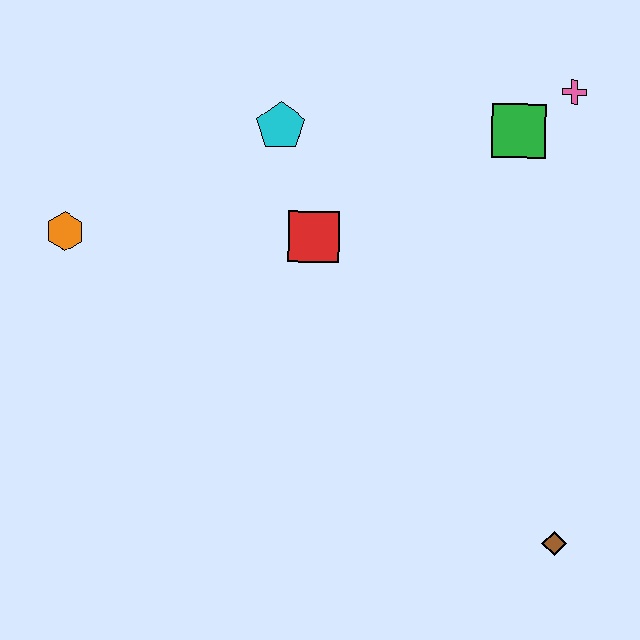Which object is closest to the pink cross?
The green square is closest to the pink cross.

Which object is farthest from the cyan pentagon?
The brown diamond is farthest from the cyan pentagon.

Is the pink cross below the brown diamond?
No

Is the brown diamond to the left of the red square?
No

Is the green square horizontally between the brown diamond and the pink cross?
No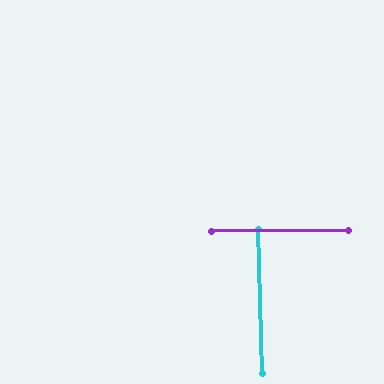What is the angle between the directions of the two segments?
Approximately 89 degrees.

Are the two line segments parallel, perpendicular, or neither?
Perpendicular — they meet at approximately 89°.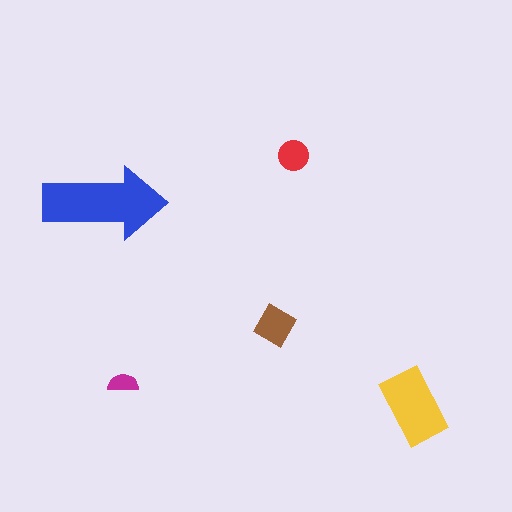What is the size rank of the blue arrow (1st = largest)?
1st.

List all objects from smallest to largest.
The magenta semicircle, the red circle, the brown diamond, the yellow rectangle, the blue arrow.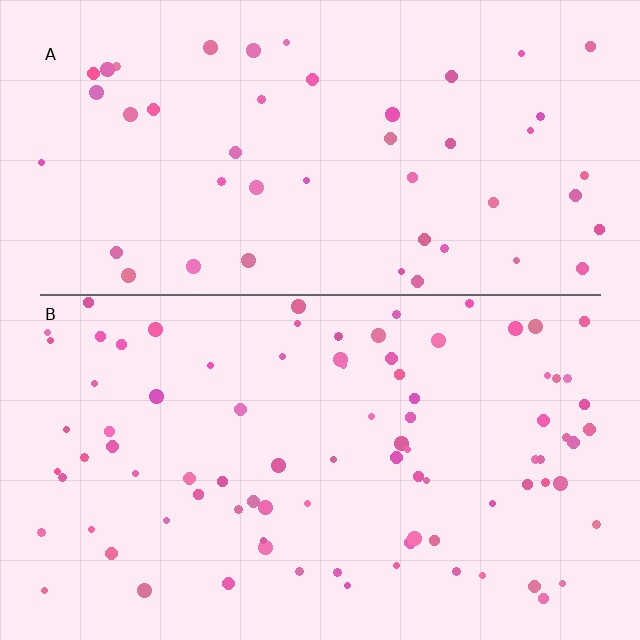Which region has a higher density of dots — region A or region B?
B (the bottom).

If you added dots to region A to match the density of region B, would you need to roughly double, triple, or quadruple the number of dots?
Approximately double.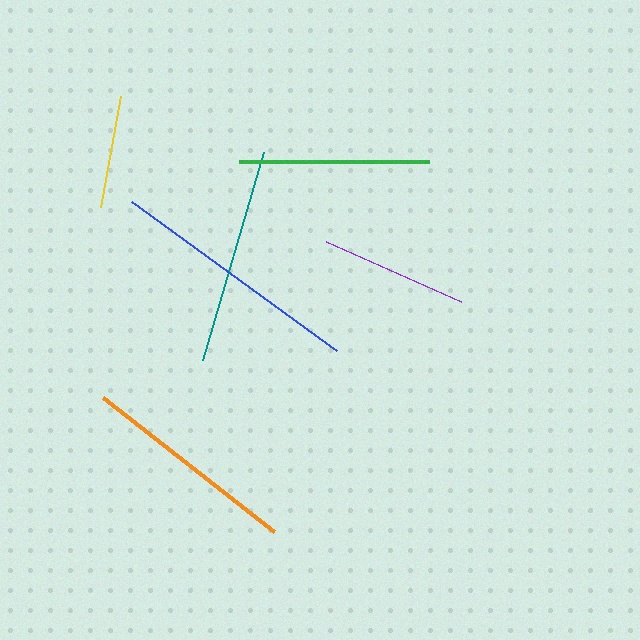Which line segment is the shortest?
The yellow line is the shortest at approximately 113 pixels.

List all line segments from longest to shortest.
From longest to shortest: blue, orange, teal, green, purple, yellow.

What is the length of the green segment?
The green segment is approximately 190 pixels long.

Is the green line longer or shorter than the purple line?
The green line is longer than the purple line.